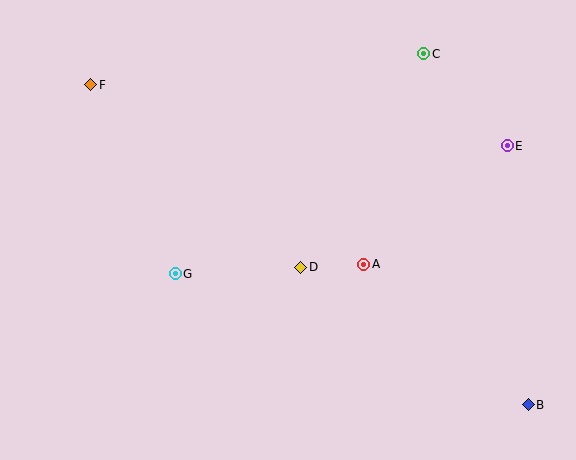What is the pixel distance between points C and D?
The distance between C and D is 246 pixels.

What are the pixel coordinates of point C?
Point C is at (424, 54).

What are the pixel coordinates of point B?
Point B is at (528, 405).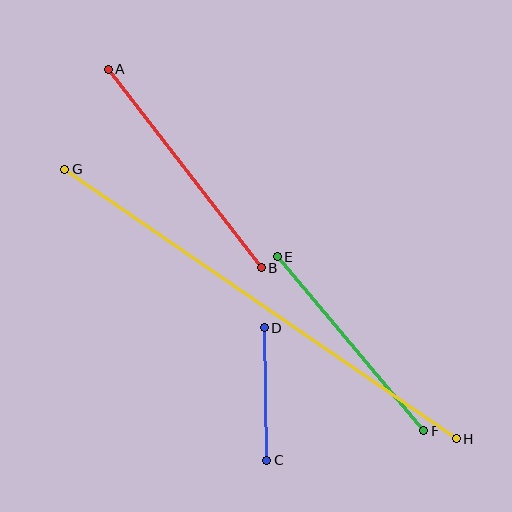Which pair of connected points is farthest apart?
Points G and H are farthest apart.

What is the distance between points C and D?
The distance is approximately 132 pixels.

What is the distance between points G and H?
The distance is approximately 476 pixels.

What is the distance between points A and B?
The distance is approximately 250 pixels.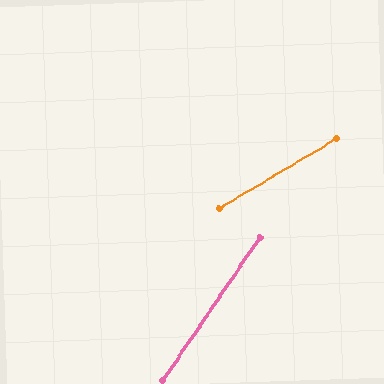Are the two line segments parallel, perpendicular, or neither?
Neither parallel nor perpendicular — they differ by about 25°.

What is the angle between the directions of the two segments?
Approximately 25 degrees.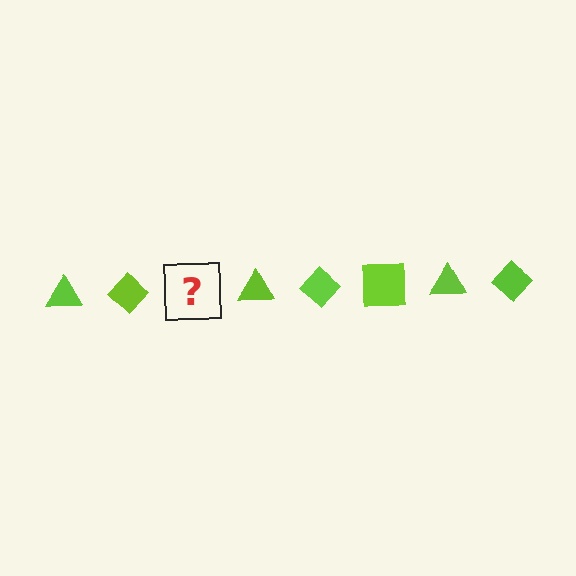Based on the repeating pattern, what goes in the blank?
The blank should be a lime square.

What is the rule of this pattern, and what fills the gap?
The rule is that the pattern cycles through triangle, diamond, square shapes in lime. The gap should be filled with a lime square.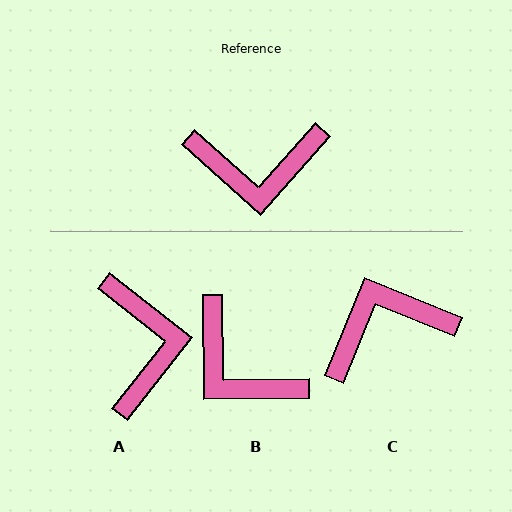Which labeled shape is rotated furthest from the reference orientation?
C, about 160 degrees away.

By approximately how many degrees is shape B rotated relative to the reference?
Approximately 48 degrees clockwise.